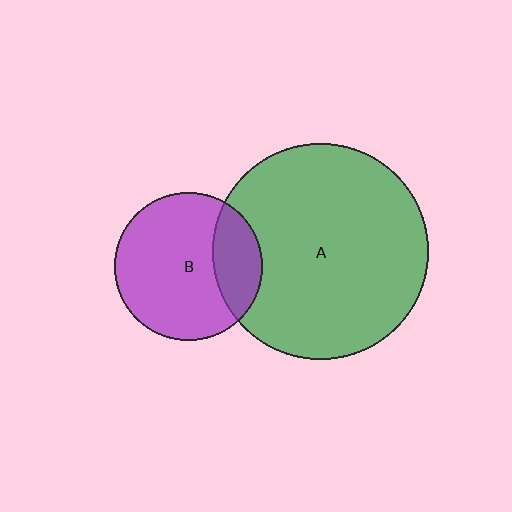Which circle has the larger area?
Circle A (green).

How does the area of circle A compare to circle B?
Approximately 2.2 times.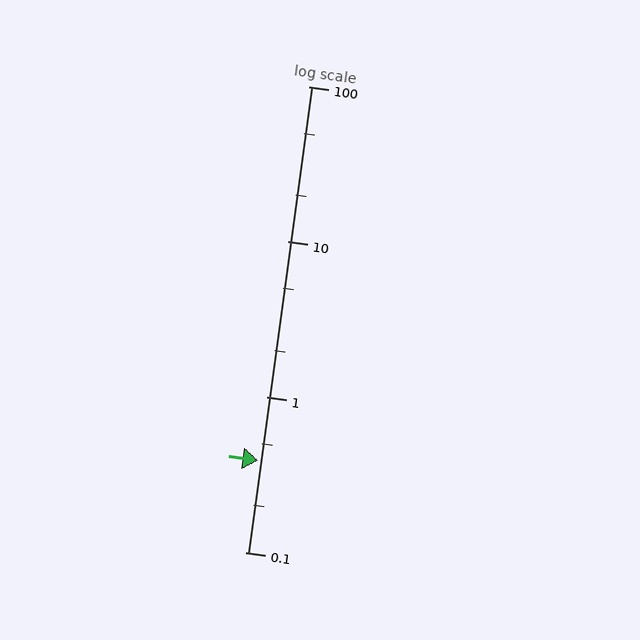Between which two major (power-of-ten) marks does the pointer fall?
The pointer is between 0.1 and 1.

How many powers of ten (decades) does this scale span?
The scale spans 3 decades, from 0.1 to 100.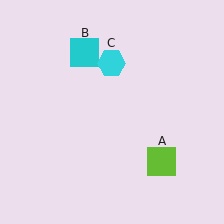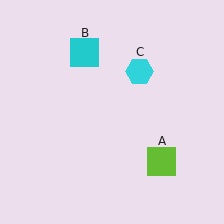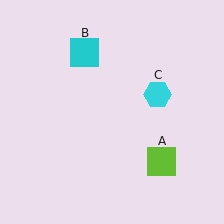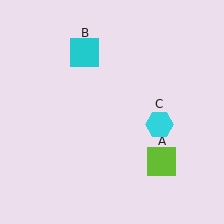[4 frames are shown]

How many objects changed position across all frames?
1 object changed position: cyan hexagon (object C).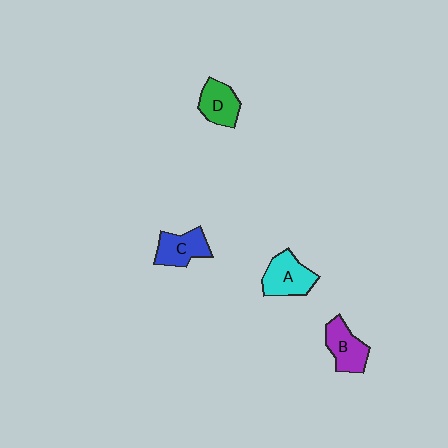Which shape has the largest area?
Shape A (cyan).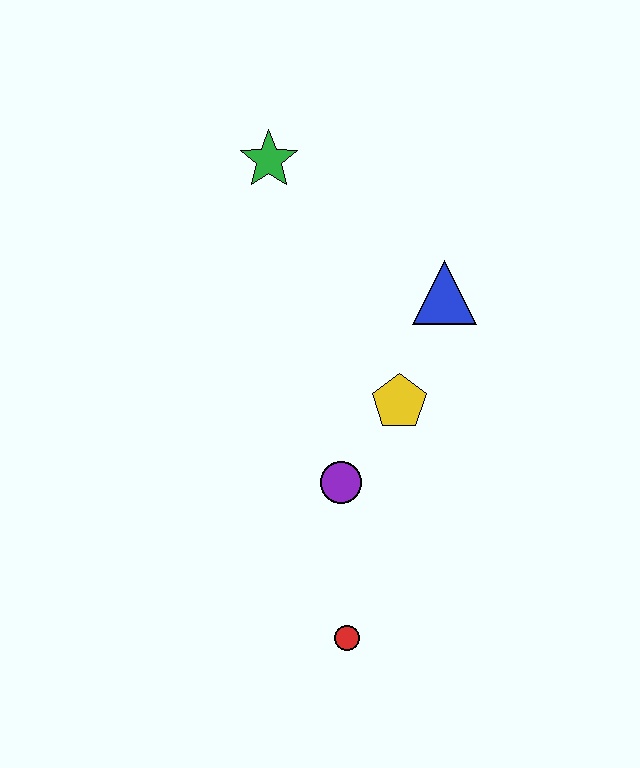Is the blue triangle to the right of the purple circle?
Yes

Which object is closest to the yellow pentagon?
The purple circle is closest to the yellow pentagon.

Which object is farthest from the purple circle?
The green star is farthest from the purple circle.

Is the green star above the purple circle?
Yes